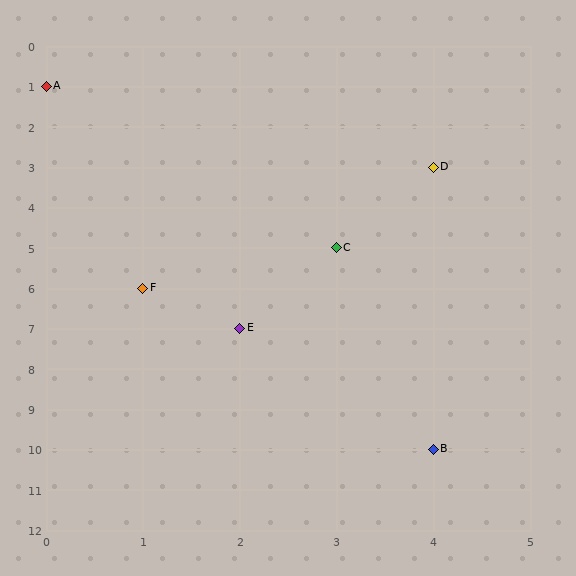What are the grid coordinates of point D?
Point D is at grid coordinates (4, 3).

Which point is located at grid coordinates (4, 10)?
Point B is at (4, 10).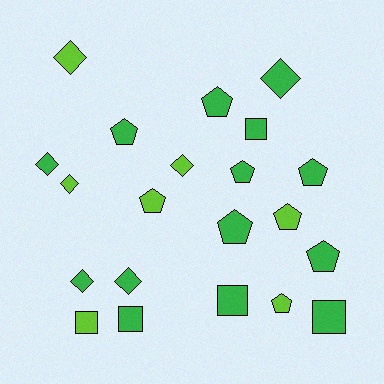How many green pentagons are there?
There are 6 green pentagons.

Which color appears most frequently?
Green, with 14 objects.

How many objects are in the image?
There are 21 objects.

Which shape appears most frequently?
Pentagon, with 9 objects.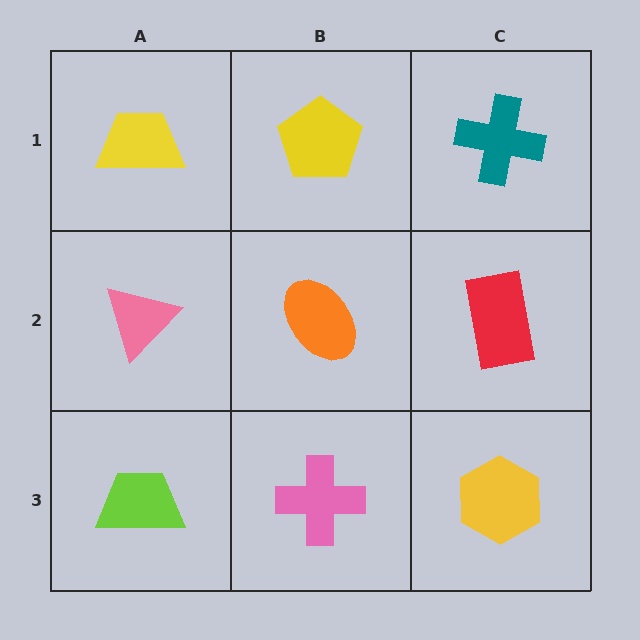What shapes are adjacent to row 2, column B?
A yellow pentagon (row 1, column B), a pink cross (row 3, column B), a pink triangle (row 2, column A), a red rectangle (row 2, column C).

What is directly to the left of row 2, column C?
An orange ellipse.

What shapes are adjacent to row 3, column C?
A red rectangle (row 2, column C), a pink cross (row 3, column B).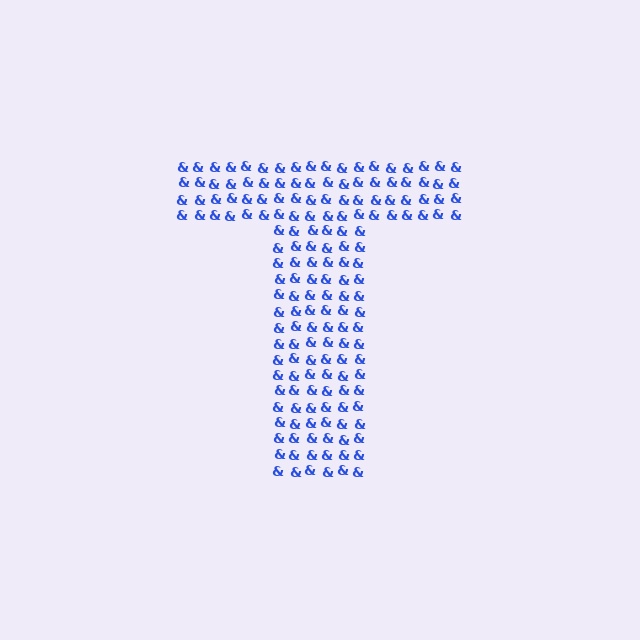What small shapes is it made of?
It is made of small ampersands.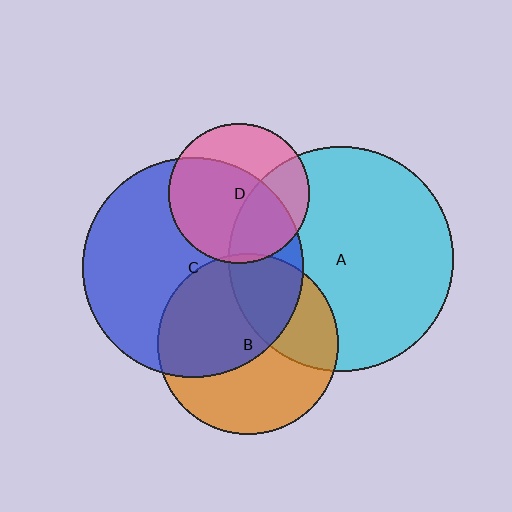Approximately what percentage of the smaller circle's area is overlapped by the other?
Approximately 25%.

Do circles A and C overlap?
Yes.